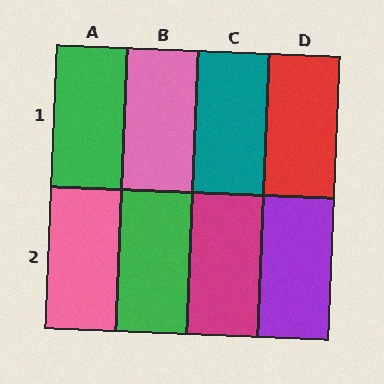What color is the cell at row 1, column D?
Red.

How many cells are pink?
2 cells are pink.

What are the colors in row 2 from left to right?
Pink, green, magenta, purple.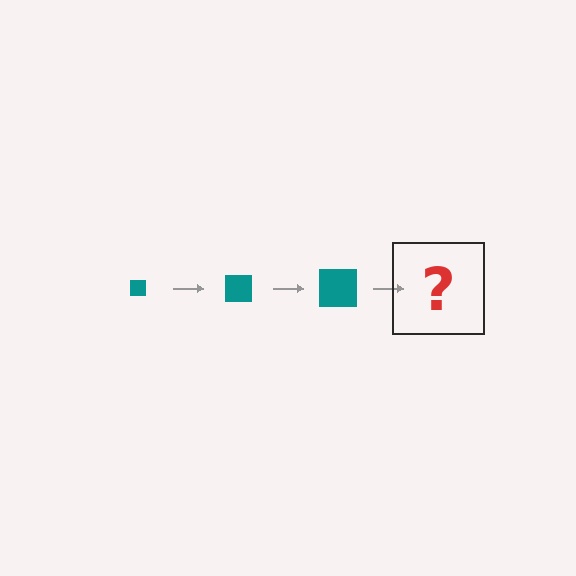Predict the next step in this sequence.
The next step is a teal square, larger than the previous one.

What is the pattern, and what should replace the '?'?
The pattern is that the square gets progressively larger each step. The '?' should be a teal square, larger than the previous one.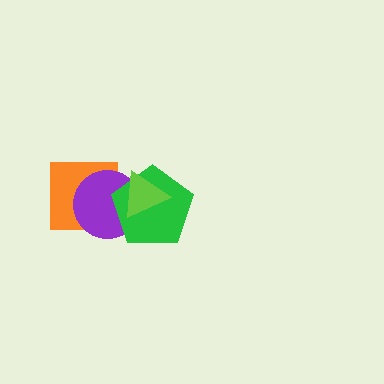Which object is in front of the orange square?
The purple circle is in front of the orange square.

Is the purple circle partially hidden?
Yes, it is partially covered by another shape.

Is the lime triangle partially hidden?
No, no other shape covers it.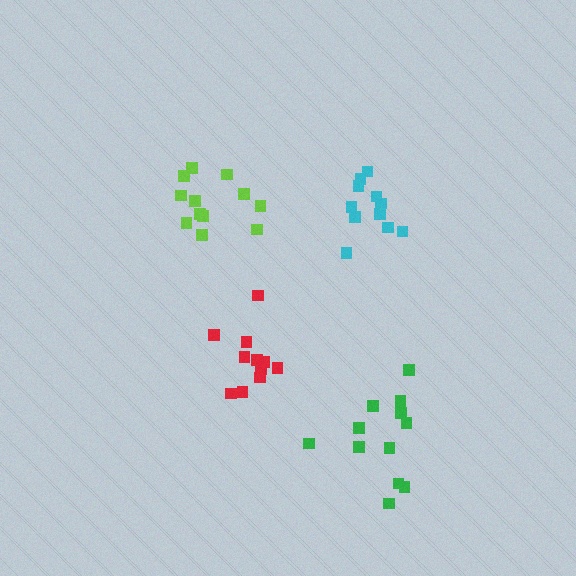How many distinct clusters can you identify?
There are 4 distinct clusters.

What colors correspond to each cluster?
The clusters are colored: lime, red, green, cyan.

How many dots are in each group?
Group 1: 12 dots, Group 2: 11 dots, Group 3: 12 dots, Group 4: 11 dots (46 total).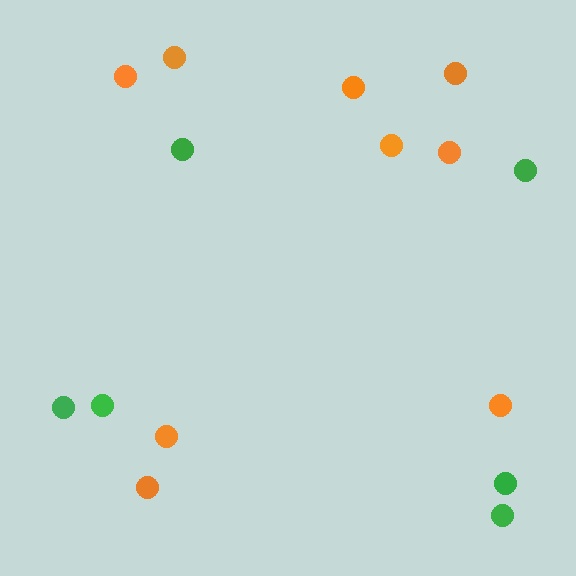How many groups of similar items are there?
There are 2 groups: one group of orange circles (9) and one group of green circles (6).